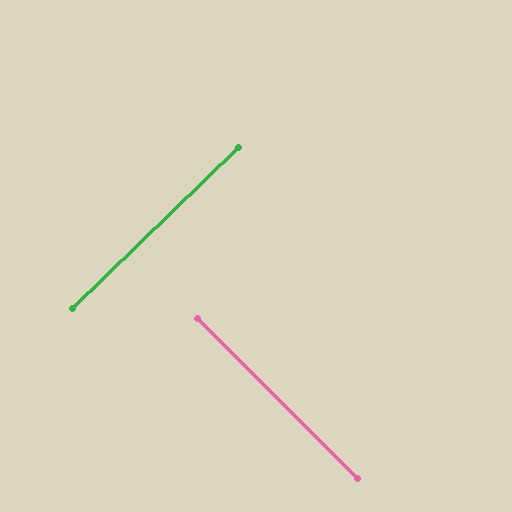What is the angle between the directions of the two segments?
Approximately 89 degrees.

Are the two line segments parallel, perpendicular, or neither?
Perpendicular — they meet at approximately 89°.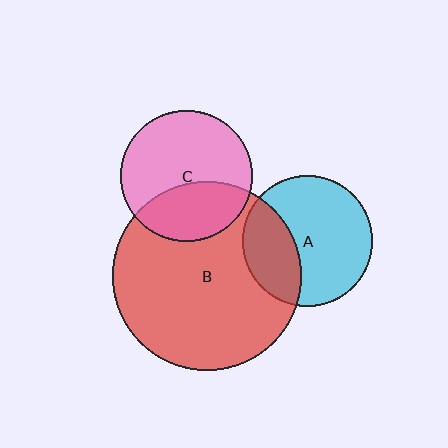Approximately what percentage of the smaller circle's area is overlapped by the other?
Approximately 30%.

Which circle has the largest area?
Circle B (red).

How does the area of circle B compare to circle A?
Approximately 2.1 times.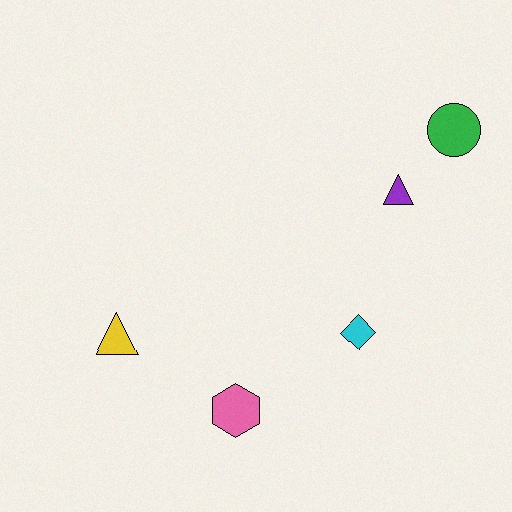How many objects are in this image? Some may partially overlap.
There are 5 objects.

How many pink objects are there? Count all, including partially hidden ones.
There is 1 pink object.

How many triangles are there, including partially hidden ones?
There are 2 triangles.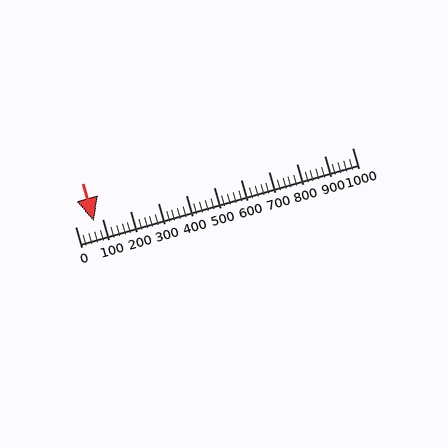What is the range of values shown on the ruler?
The ruler shows values from 0 to 1000.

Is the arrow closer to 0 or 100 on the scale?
The arrow is closer to 100.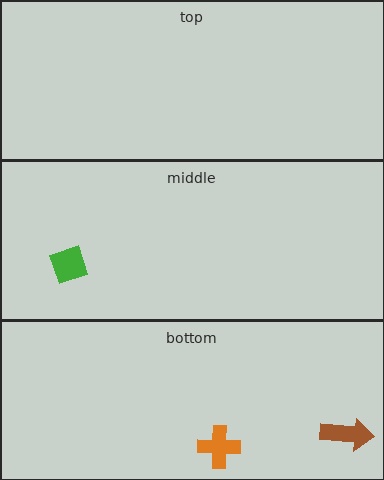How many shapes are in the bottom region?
2.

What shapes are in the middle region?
The green diamond.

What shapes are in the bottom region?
The orange cross, the brown arrow.